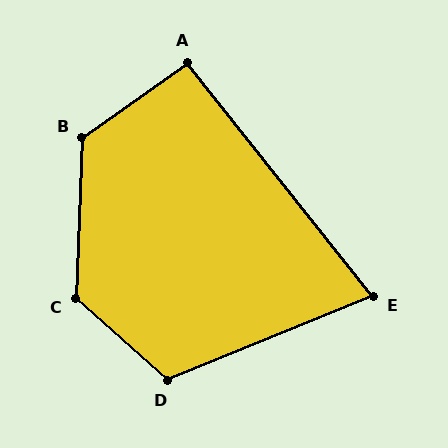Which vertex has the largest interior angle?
C, at approximately 129 degrees.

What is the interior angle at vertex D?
Approximately 116 degrees (obtuse).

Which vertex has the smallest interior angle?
E, at approximately 74 degrees.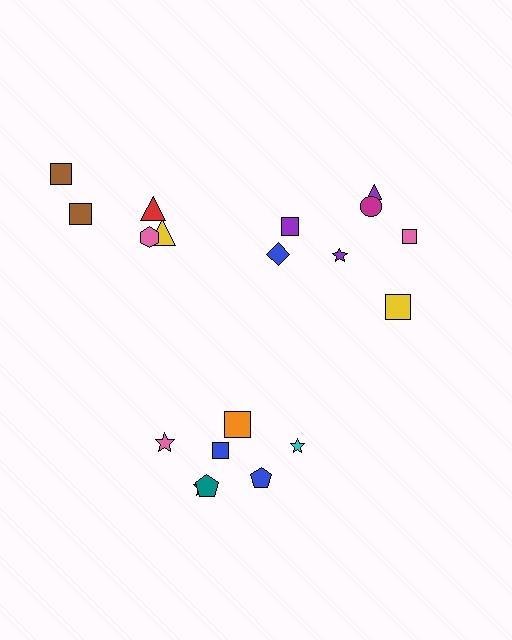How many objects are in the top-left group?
There are 5 objects.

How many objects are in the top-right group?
There are 7 objects.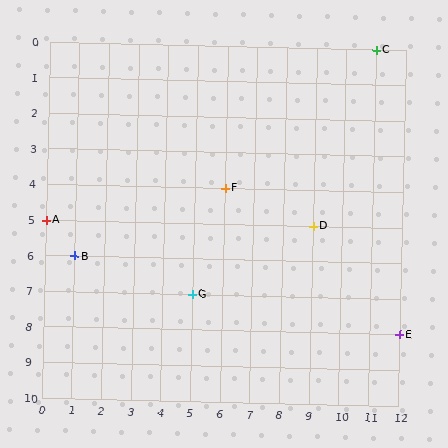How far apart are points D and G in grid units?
Points D and G are 4 columns and 2 rows apart (about 4.5 grid units diagonally).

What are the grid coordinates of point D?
Point D is at grid coordinates (9, 5).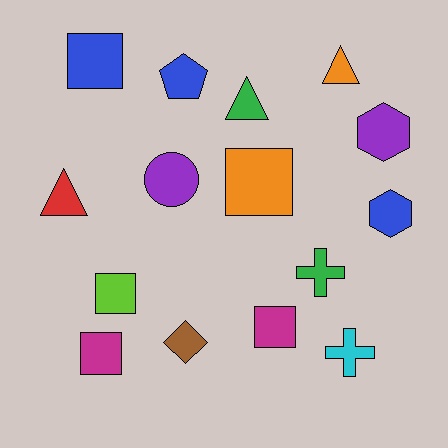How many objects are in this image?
There are 15 objects.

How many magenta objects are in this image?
There are 2 magenta objects.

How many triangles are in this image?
There are 3 triangles.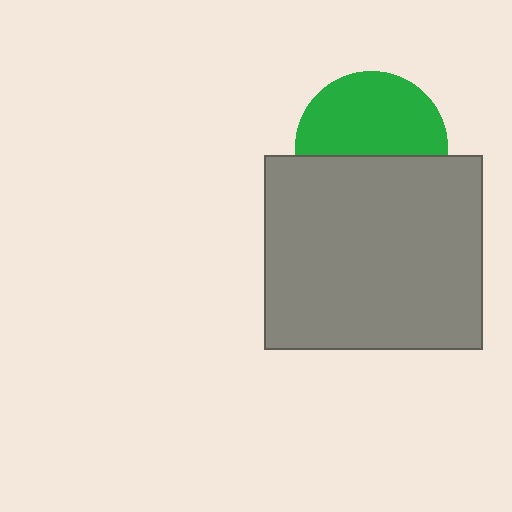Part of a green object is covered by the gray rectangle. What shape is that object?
It is a circle.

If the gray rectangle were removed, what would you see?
You would see the complete green circle.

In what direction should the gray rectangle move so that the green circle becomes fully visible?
The gray rectangle should move down. That is the shortest direction to clear the overlap and leave the green circle fully visible.